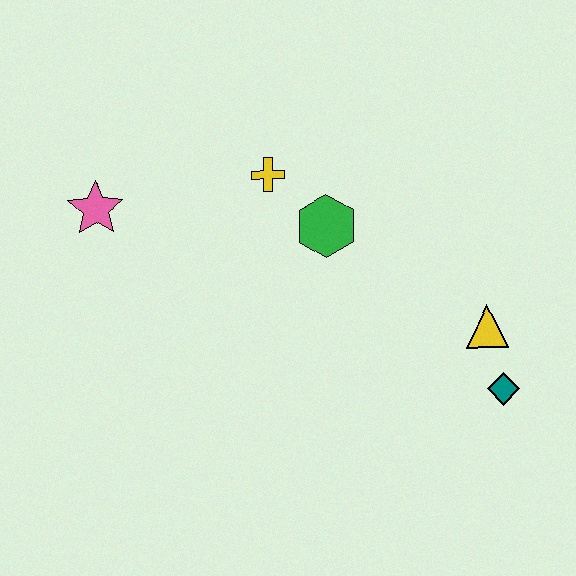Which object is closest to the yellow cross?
The green hexagon is closest to the yellow cross.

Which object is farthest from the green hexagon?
The teal diamond is farthest from the green hexagon.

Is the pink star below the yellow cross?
Yes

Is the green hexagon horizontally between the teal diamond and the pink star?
Yes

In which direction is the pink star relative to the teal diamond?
The pink star is to the left of the teal diamond.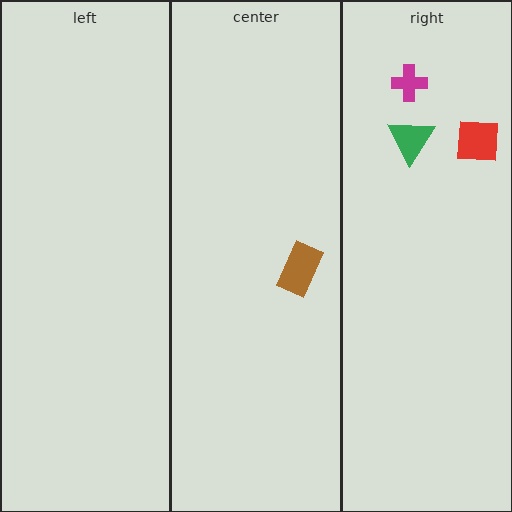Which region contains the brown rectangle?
The center region.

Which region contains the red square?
The right region.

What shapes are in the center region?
The brown rectangle.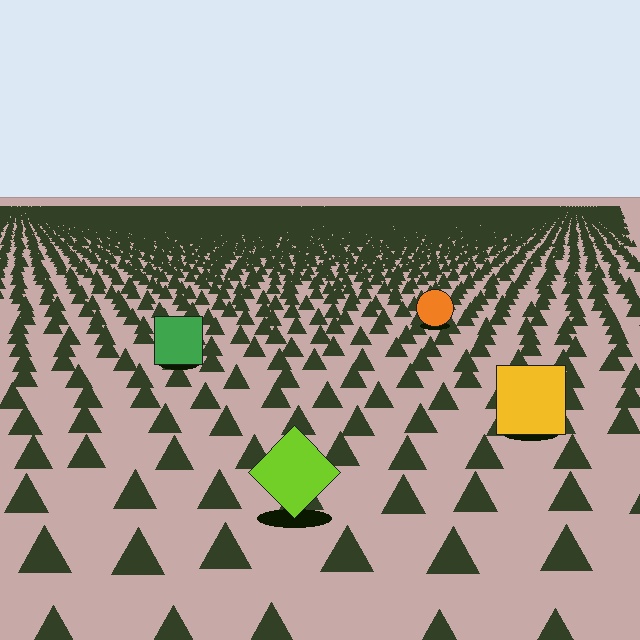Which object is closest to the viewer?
The lime diamond is closest. The texture marks near it are larger and more spread out.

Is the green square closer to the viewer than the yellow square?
No. The yellow square is closer — you can tell from the texture gradient: the ground texture is coarser near it.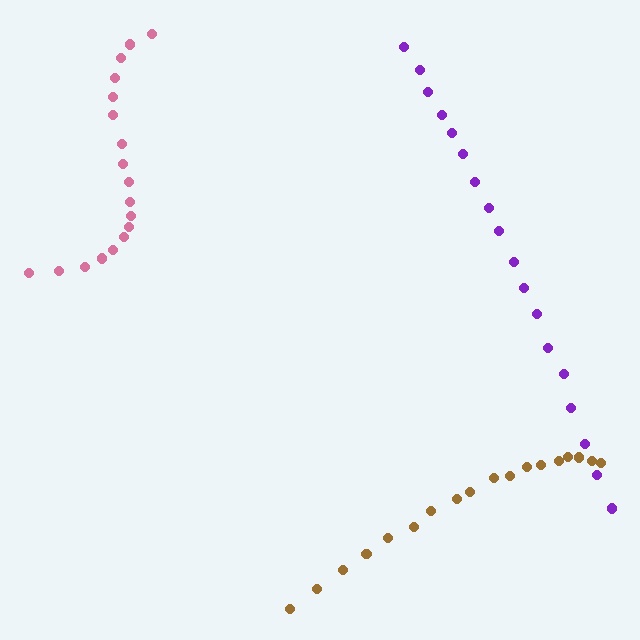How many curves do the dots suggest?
There are 3 distinct paths.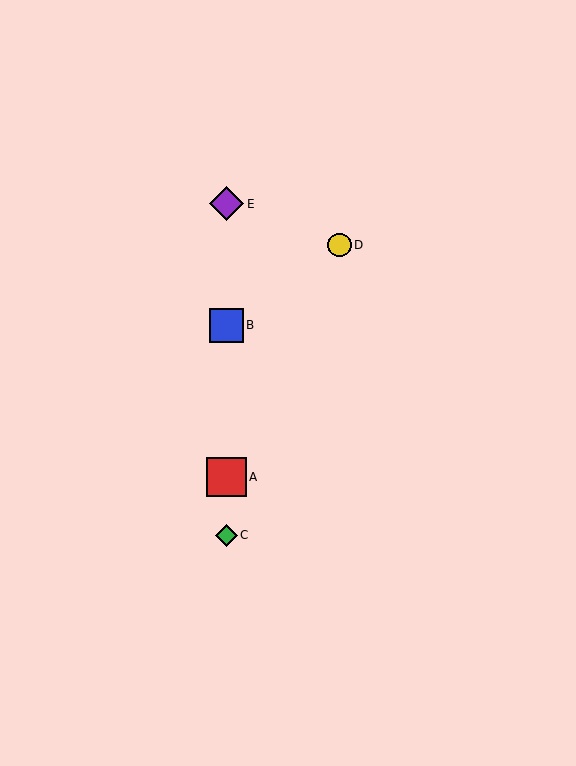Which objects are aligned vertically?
Objects A, B, C, E are aligned vertically.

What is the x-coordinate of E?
Object E is at x≈226.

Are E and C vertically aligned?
Yes, both are at x≈226.